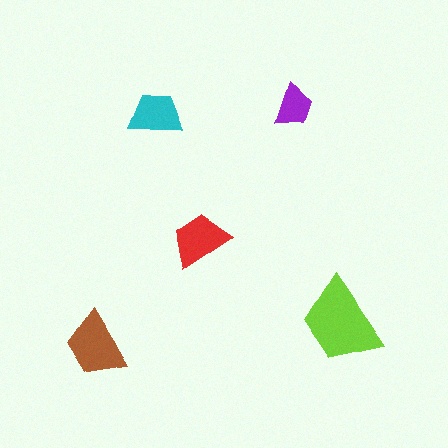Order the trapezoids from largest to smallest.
the lime one, the brown one, the red one, the cyan one, the purple one.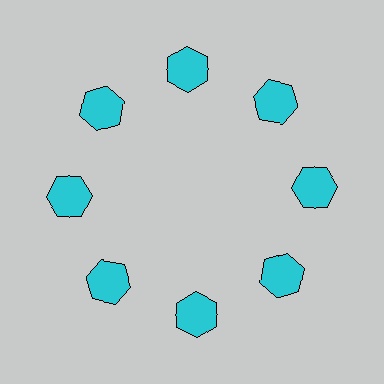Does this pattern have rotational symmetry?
Yes, this pattern has 8-fold rotational symmetry. It looks the same after rotating 45 degrees around the center.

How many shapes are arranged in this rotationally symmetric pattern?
There are 8 shapes, arranged in 8 groups of 1.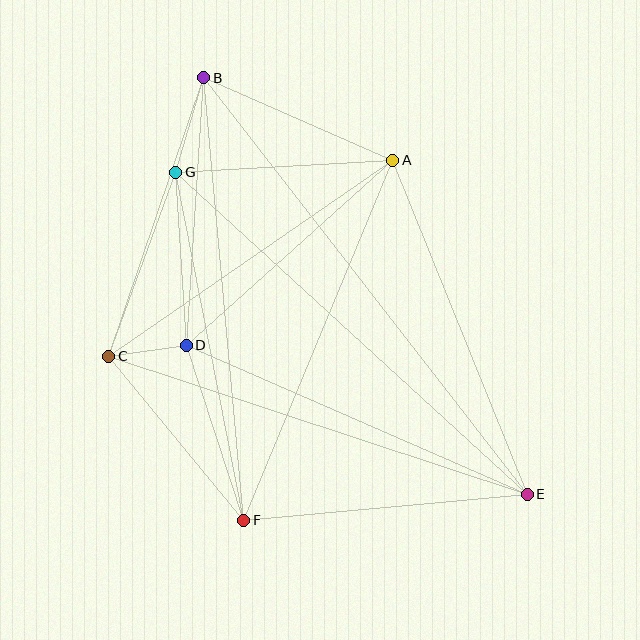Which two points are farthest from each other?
Points B and E are farthest from each other.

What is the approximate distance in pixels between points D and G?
The distance between D and G is approximately 173 pixels.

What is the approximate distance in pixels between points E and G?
The distance between E and G is approximately 477 pixels.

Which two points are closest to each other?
Points C and D are closest to each other.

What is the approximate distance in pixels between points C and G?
The distance between C and G is approximately 196 pixels.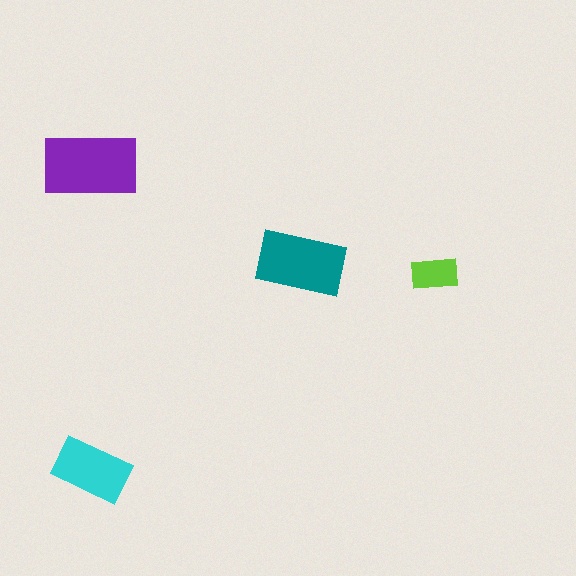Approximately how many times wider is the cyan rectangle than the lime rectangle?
About 1.5 times wider.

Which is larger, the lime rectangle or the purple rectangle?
The purple one.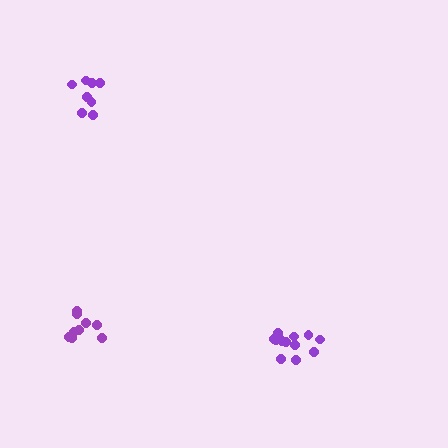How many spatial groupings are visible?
There are 3 spatial groupings.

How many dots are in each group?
Group 1: 13 dots, Group 2: 9 dots, Group 3: 8 dots (30 total).